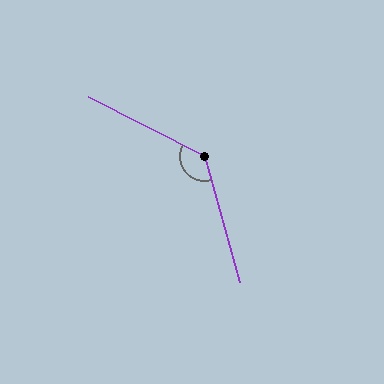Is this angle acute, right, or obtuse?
It is obtuse.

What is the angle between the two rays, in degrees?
Approximately 132 degrees.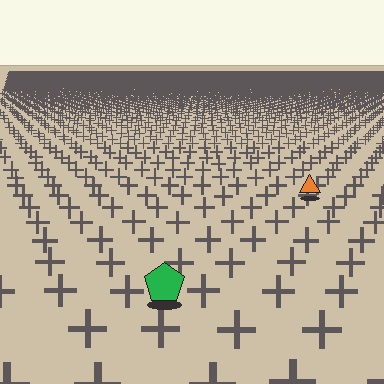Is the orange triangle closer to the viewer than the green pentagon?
No. The green pentagon is closer — you can tell from the texture gradient: the ground texture is coarser near it.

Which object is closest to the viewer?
The green pentagon is closest. The texture marks near it are larger and more spread out.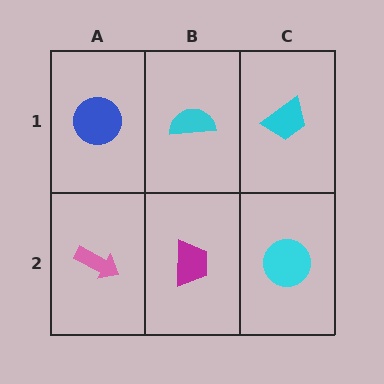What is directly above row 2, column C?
A cyan trapezoid.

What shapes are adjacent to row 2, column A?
A blue circle (row 1, column A), a magenta trapezoid (row 2, column B).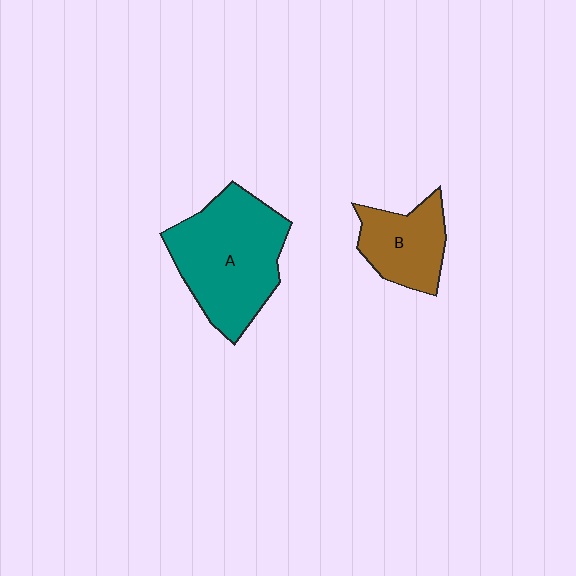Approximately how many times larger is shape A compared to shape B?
Approximately 1.9 times.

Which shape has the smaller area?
Shape B (brown).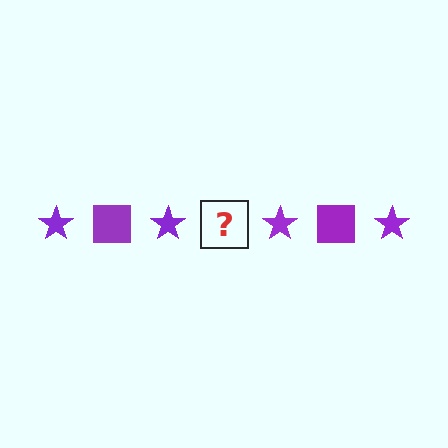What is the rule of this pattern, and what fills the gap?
The rule is that the pattern cycles through star, square shapes in purple. The gap should be filled with a purple square.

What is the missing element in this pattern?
The missing element is a purple square.